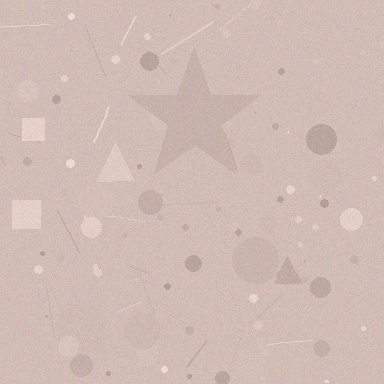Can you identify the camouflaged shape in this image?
The camouflaged shape is a star.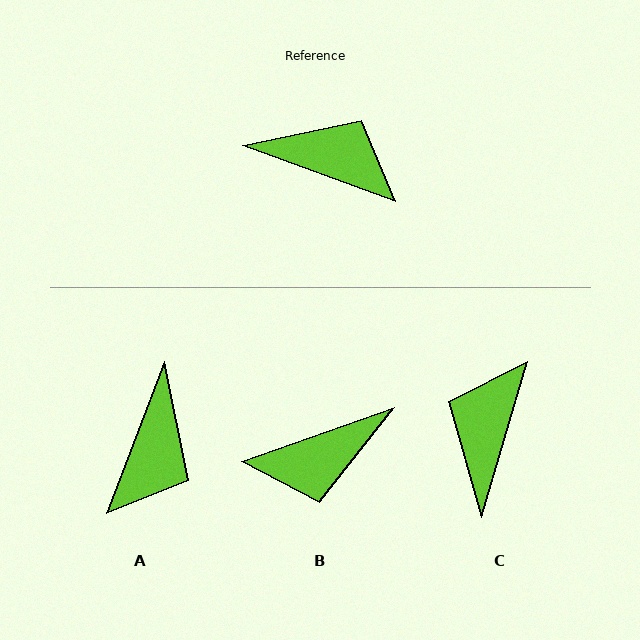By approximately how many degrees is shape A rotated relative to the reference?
Approximately 91 degrees clockwise.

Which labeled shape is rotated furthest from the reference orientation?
B, about 141 degrees away.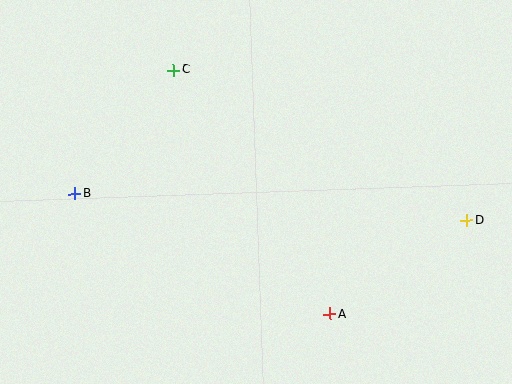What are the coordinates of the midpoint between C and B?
The midpoint between C and B is at (124, 132).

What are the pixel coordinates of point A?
Point A is at (330, 314).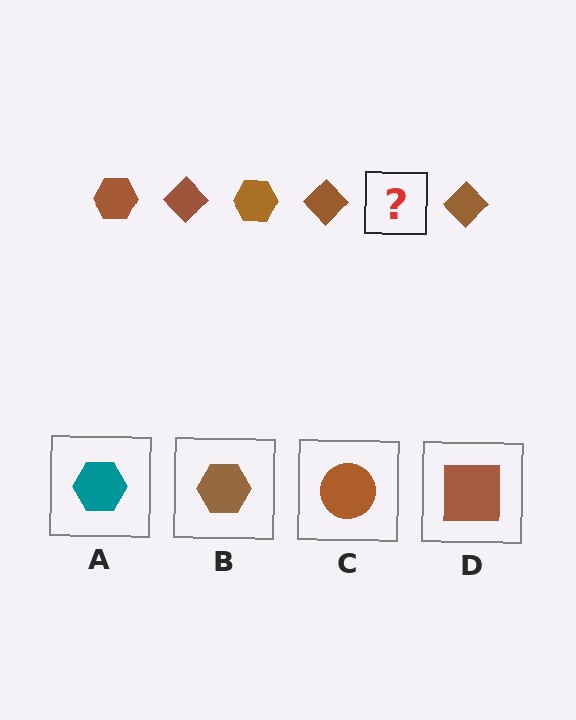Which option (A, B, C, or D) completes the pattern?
B.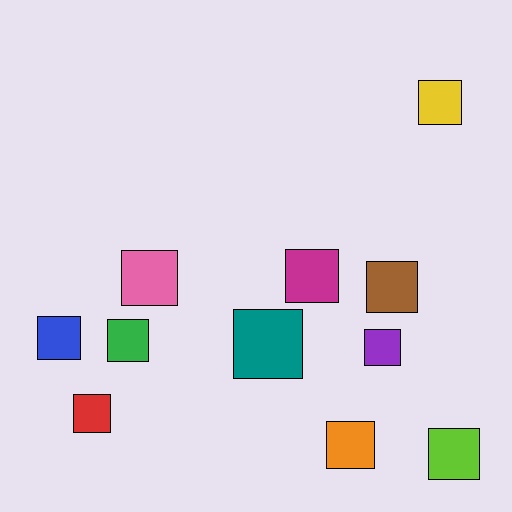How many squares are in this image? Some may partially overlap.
There are 11 squares.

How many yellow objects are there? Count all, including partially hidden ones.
There is 1 yellow object.